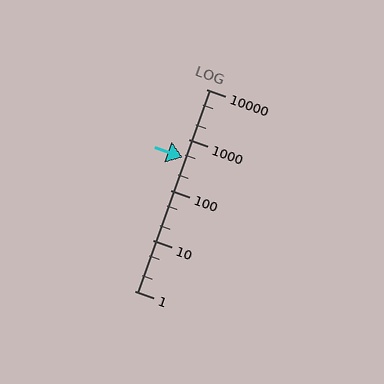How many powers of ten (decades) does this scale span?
The scale spans 4 decades, from 1 to 10000.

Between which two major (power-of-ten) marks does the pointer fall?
The pointer is between 100 and 1000.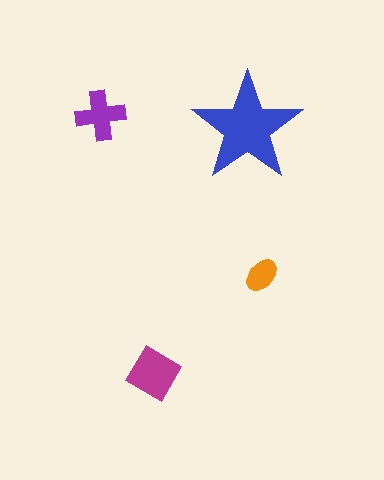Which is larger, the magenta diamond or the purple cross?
The magenta diamond.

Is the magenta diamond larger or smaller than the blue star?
Smaller.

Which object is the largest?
The blue star.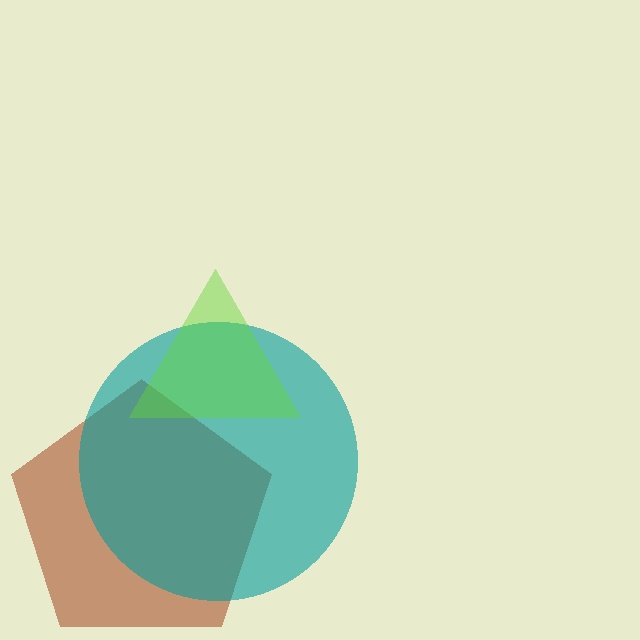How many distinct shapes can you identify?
There are 3 distinct shapes: a brown pentagon, a teal circle, a lime triangle.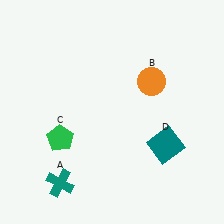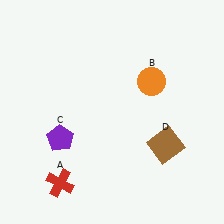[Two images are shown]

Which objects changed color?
A changed from teal to red. C changed from green to purple. D changed from teal to brown.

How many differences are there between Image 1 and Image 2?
There are 3 differences between the two images.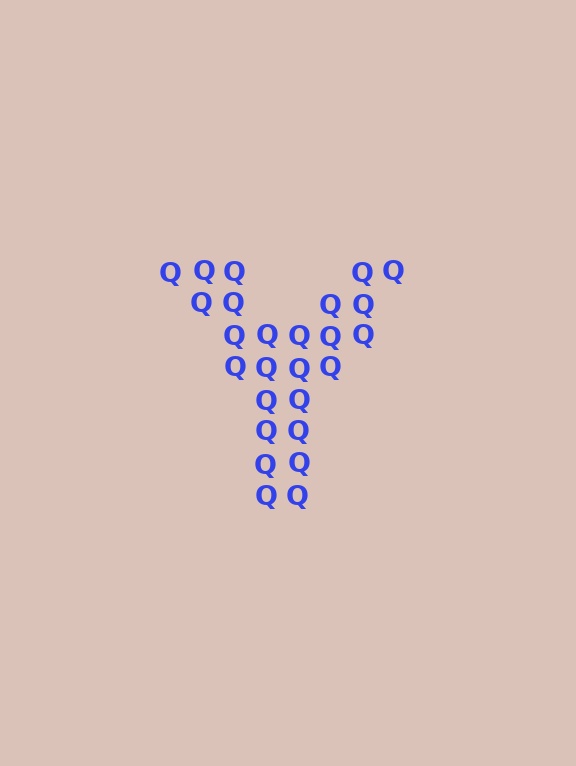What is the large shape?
The large shape is the letter Y.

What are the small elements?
The small elements are letter Q's.